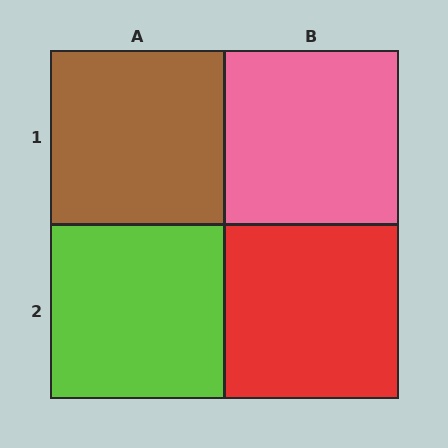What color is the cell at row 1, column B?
Pink.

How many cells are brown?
1 cell is brown.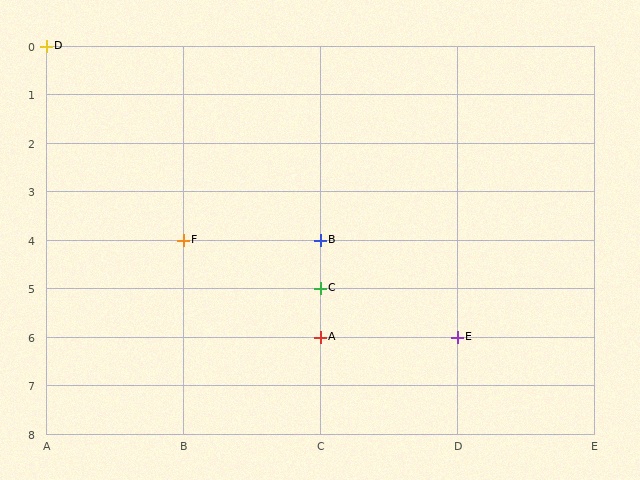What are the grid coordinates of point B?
Point B is at grid coordinates (C, 4).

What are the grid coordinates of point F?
Point F is at grid coordinates (B, 4).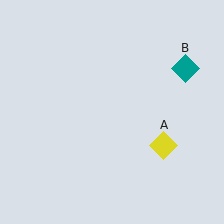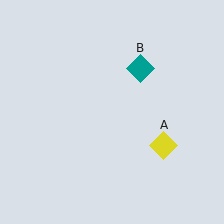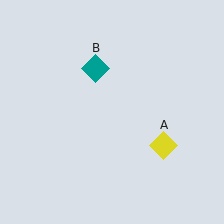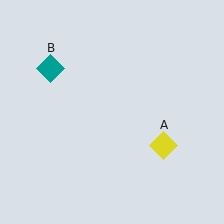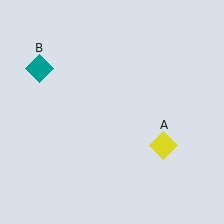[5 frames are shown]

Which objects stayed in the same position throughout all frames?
Yellow diamond (object A) remained stationary.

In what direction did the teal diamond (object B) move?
The teal diamond (object B) moved left.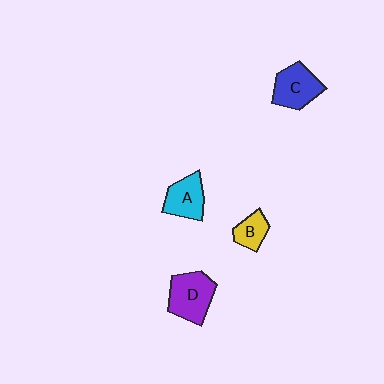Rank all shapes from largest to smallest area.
From largest to smallest: D (purple), C (blue), A (cyan), B (yellow).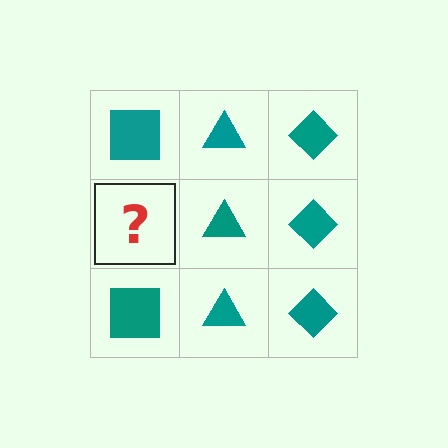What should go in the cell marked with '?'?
The missing cell should contain a teal square.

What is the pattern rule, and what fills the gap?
The rule is that each column has a consistent shape. The gap should be filled with a teal square.